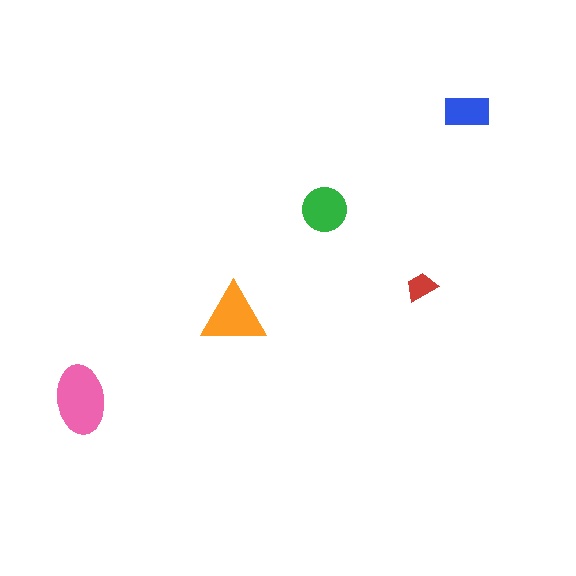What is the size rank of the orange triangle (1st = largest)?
2nd.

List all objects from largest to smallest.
The pink ellipse, the orange triangle, the green circle, the blue rectangle, the red trapezoid.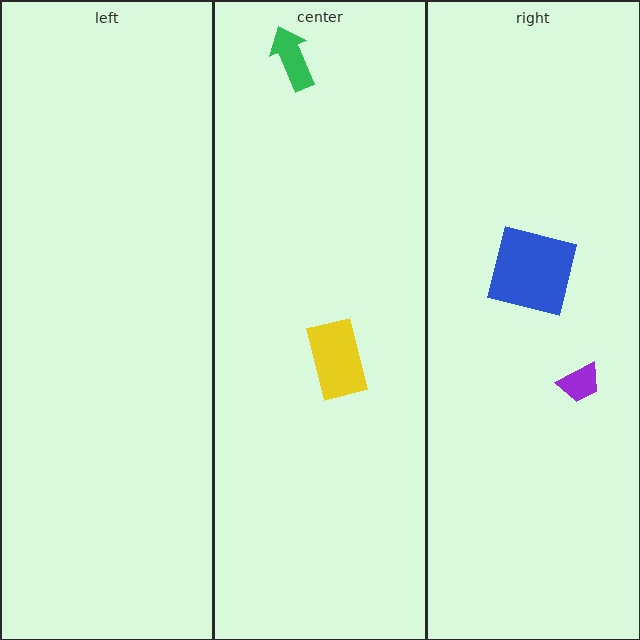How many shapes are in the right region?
2.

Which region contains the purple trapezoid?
The right region.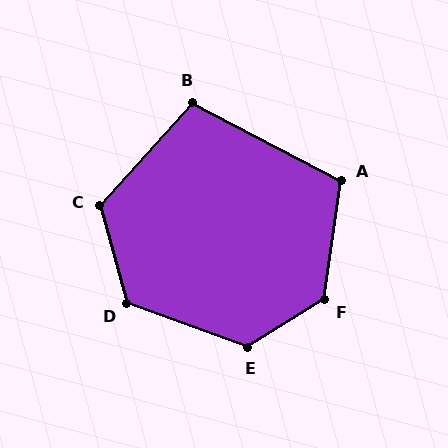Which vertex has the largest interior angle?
F, at approximately 130 degrees.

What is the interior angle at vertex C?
Approximately 123 degrees (obtuse).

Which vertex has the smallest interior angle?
B, at approximately 104 degrees.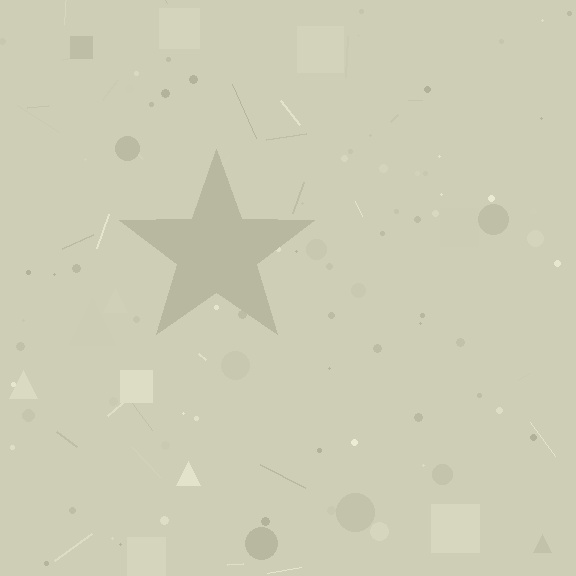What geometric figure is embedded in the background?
A star is embedded in the background.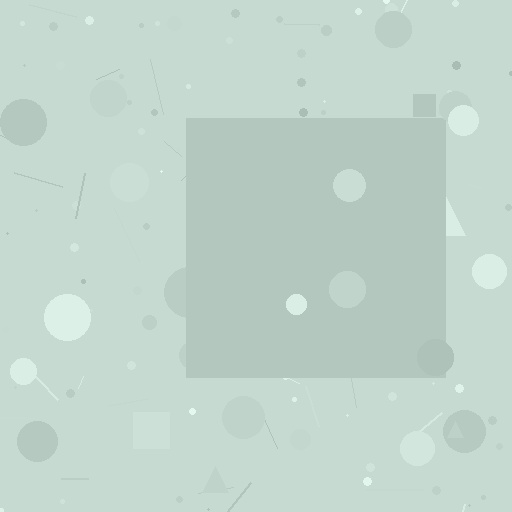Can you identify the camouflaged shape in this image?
The camouflaged shape is a square.